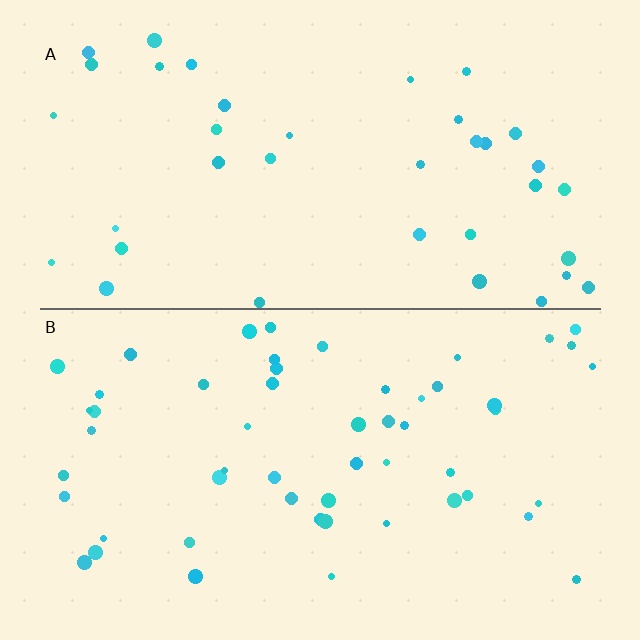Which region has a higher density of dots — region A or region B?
B (the bottom).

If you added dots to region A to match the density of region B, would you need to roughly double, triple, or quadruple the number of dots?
Approximately double.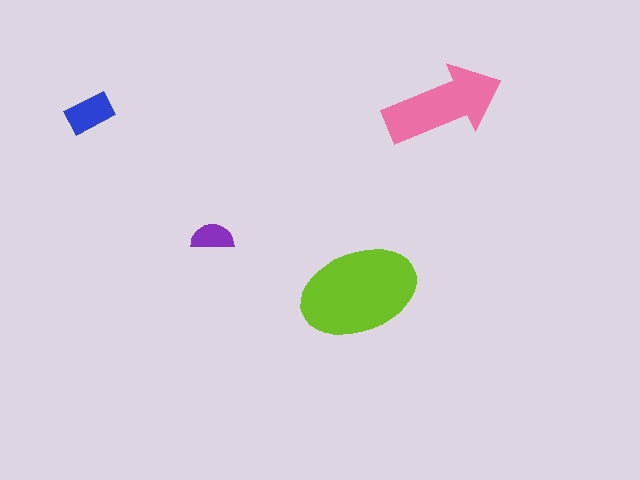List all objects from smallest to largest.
The purple semicircle, the blue rectangle, the pink arrow, the lime ellipse.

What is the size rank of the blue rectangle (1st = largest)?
3rd.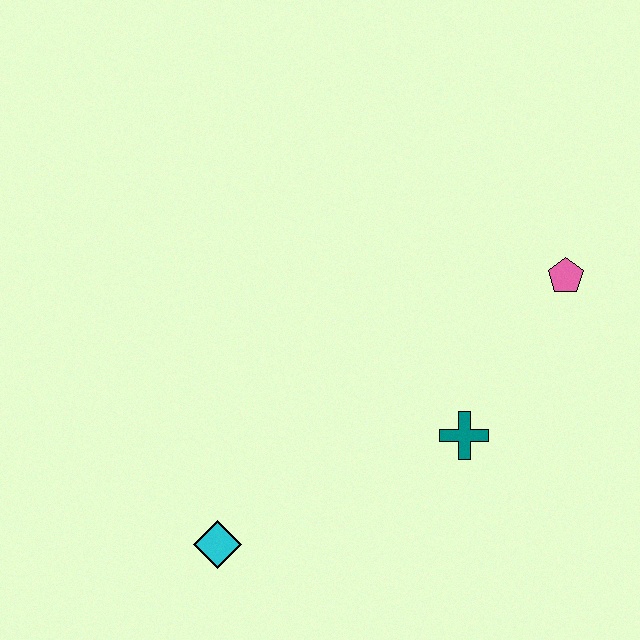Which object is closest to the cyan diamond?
The teal cross is closest to the cyan diamond.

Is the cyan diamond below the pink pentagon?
Yes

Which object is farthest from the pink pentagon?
The cyan diamond is farthest from the pink pentagon.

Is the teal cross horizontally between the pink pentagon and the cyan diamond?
Yes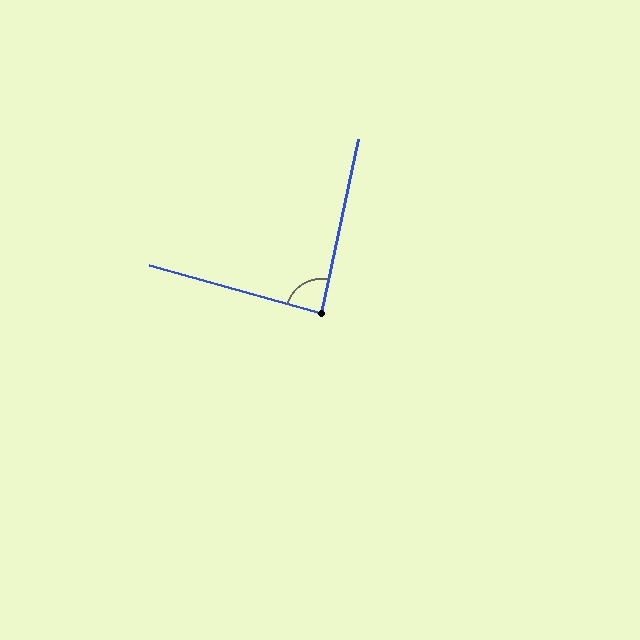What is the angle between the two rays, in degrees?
Approximately 86 degrees.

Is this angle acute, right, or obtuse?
It is approximately a right angle.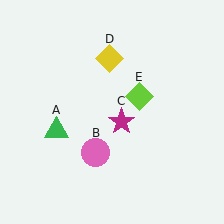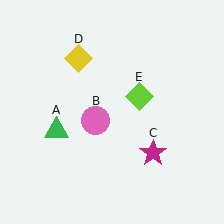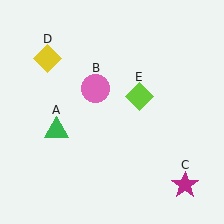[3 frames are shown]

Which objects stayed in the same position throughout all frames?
Green triangle (object A) and lime diamond (object E) remained stationary.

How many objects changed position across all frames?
3 objects changed position: pink circle (object B), magenta star (object C), yellow diamond (object D).